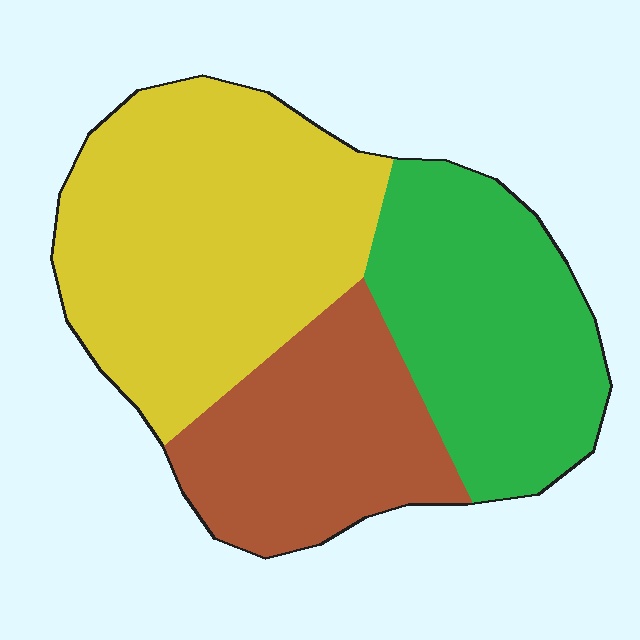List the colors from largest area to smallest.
From largest to smallest: yellow, green, brown.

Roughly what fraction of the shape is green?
Green covers around 30% of the shape.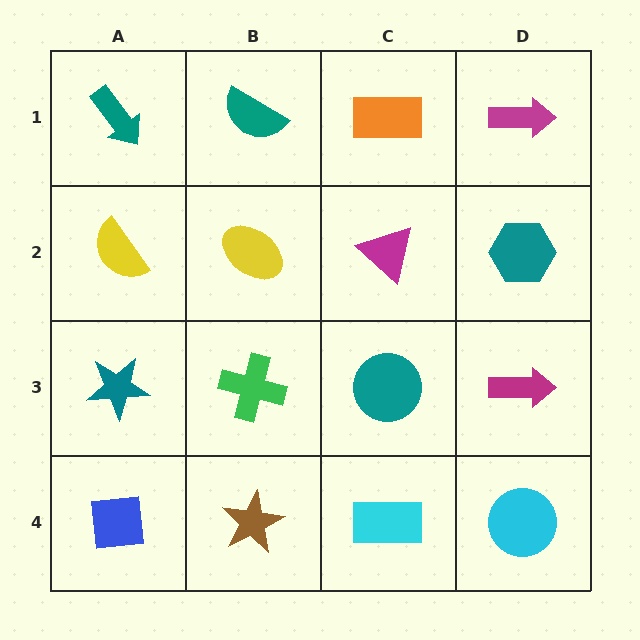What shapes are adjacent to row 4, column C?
A teal circle (row 3, column C), a brown star (row 4, column B), a cyan circle (row 4, column D).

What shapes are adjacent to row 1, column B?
A yellow ellipse (row 2, column B), a teal arrow (row 1, column A), an orange rectangle (row 1, column C).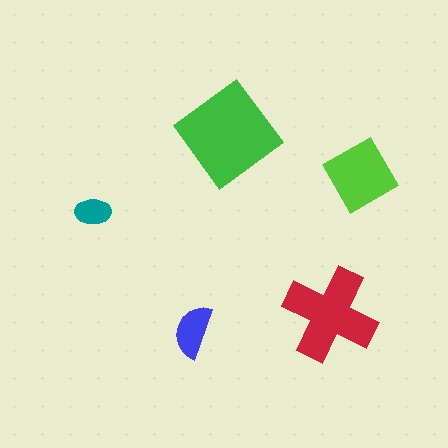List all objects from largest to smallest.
The green diamond, the red cross, the lime square, the blue semicircle, the teal ellipse.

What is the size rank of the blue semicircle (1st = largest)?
4th.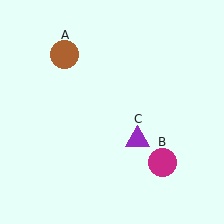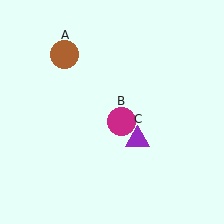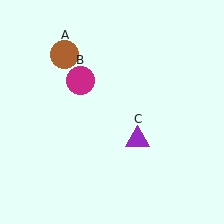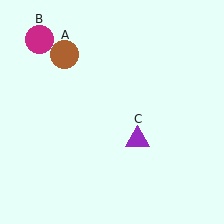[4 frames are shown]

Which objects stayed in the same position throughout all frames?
Brown circle (object A) and purple triangle (object C) remained stationary.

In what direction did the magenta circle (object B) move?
The magenta circle (object B) moved up and to the left.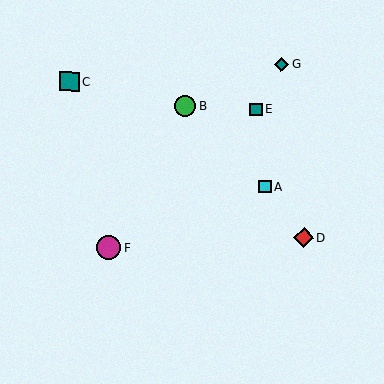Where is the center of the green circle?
The center of the green circle is at (185, 106).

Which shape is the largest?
The magenta circle (labeled F) is the largest.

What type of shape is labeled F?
Shape F is a magenta circle.